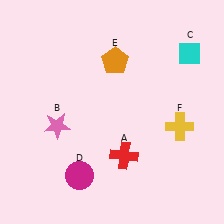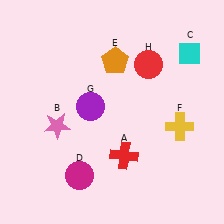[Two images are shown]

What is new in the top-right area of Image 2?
A red circle (H) was added in the top-right area of Image 2.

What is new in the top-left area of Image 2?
A purple circle (G) was added in the top-left area of Image 2.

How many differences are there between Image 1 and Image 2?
There are 2 differences between the two images.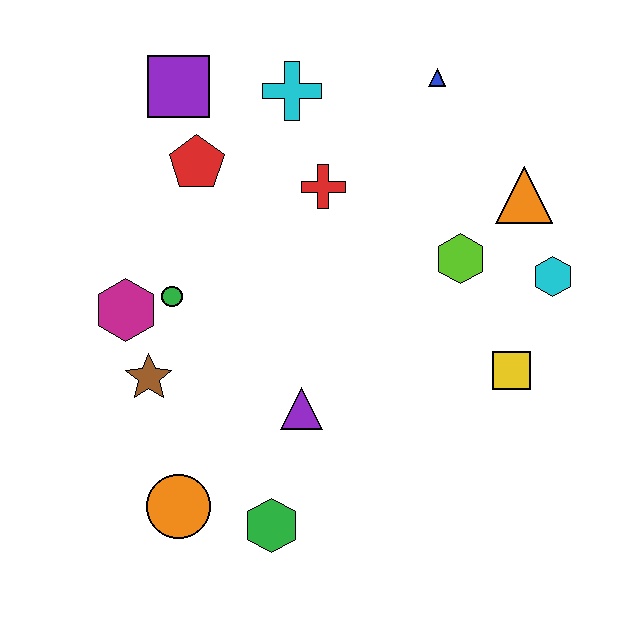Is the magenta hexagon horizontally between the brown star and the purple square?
No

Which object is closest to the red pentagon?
The purple square is closest to the red pentagon.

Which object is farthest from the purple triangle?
The blue triangle is farthest from the purple triangle.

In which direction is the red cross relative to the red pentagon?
The red cross is to the right of the red pentagon.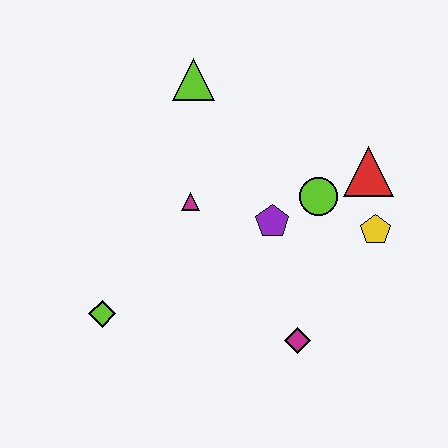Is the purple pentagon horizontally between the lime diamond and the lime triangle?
No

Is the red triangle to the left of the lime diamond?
No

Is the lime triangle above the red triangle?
Yes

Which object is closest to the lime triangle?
The magenta triangle is closest to the lime triangle.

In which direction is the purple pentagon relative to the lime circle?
The purple pentagon is to the left of the lime circle.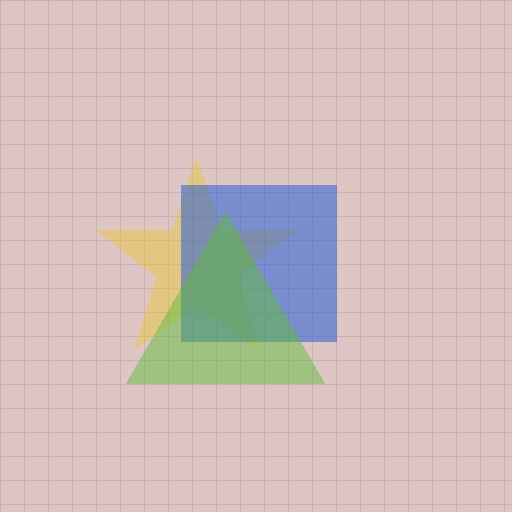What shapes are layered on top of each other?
The layered shapes are: a yellow star, a blue square, a lime triangle.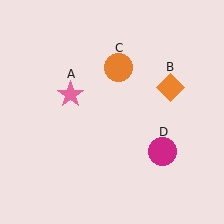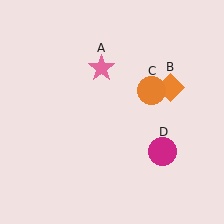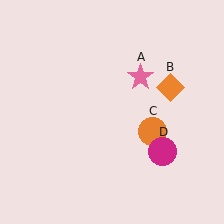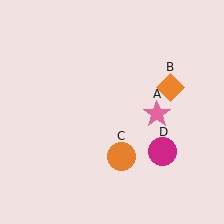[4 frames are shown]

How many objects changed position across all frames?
2 objects changed position: pink star (object A), orange circle (object C).